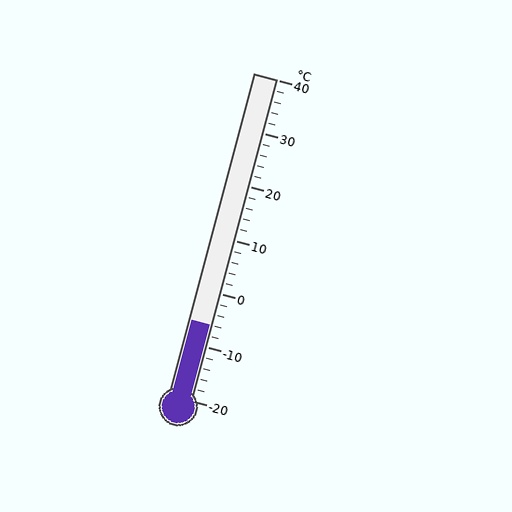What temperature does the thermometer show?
The thermometer shows approximately -6°C.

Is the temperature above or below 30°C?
The temperature is below 30°C.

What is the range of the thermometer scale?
The thermometer scale ranges from -20°C to 40°C.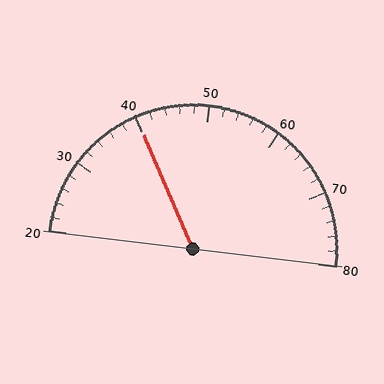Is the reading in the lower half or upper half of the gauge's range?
The reading is in the lower half of the range (20 to 80).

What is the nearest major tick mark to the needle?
The nearest major tick mark is 40.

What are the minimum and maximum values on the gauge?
The gauge ranges from 20 to 80.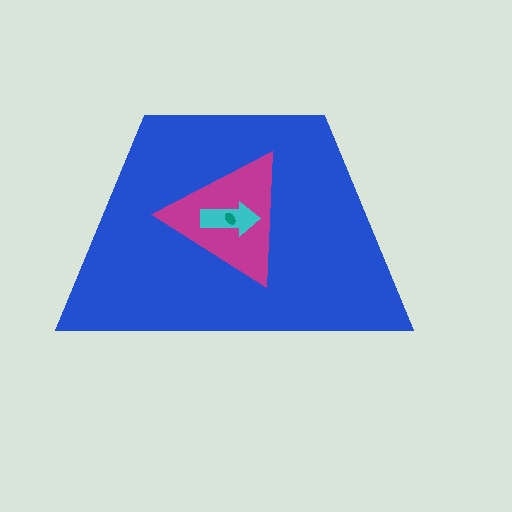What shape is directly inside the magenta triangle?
The cyan arrow.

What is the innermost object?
The teal ellipse.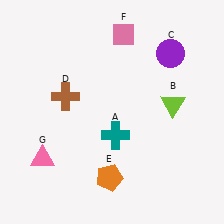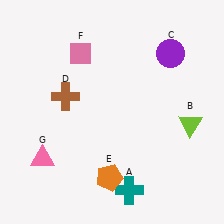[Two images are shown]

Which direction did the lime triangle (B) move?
The lime triangle (B) moved down.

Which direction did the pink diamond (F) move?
The pink diamond (F) moved left.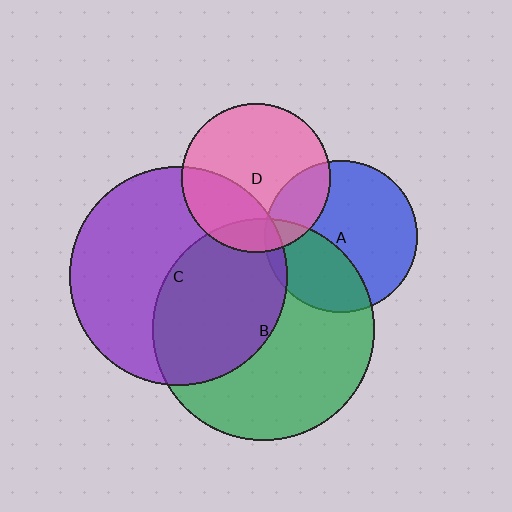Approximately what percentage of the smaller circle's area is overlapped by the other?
Approximately 20%.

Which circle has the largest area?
Circle B (green).